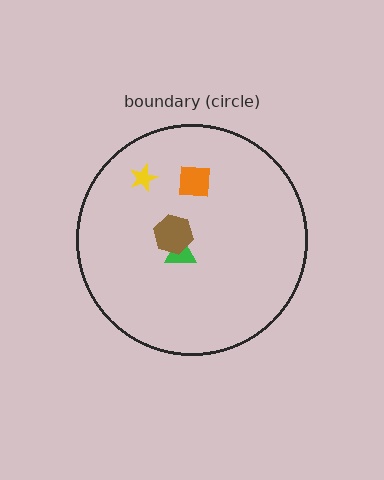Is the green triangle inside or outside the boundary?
Inside.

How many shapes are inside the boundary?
4 inside, 0 outside.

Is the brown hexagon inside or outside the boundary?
Inside.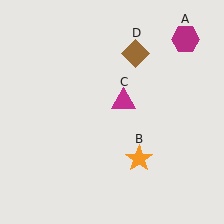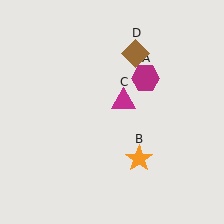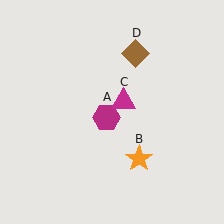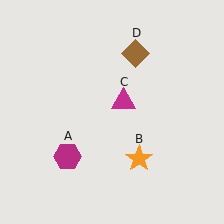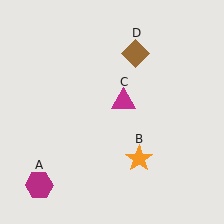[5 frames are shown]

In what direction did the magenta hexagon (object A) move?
The magenta hexagon (object A) moved down and to the left.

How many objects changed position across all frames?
1 object changed position: magenta hexagon (object A).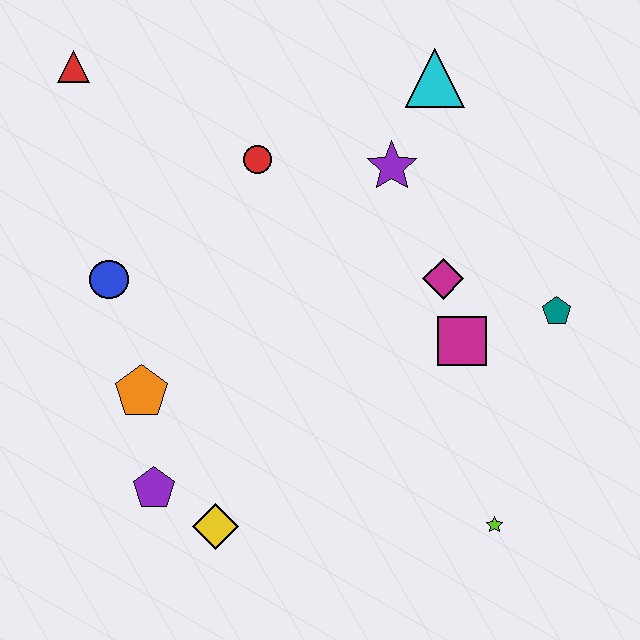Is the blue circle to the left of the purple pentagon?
Yes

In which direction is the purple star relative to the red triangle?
The purple star is to the right of the red triangle.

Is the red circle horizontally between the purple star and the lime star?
No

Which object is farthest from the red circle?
The lime star is farthest from the red circle.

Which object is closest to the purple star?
The cyan triangle is closest to the purple star.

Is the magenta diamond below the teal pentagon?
No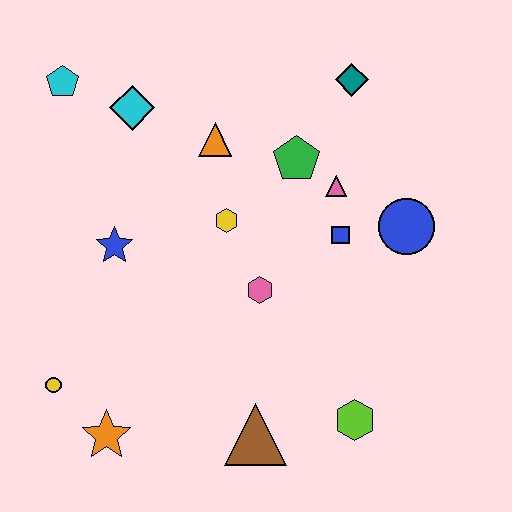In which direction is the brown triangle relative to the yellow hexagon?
The brown triangle is below the yellow hexagon.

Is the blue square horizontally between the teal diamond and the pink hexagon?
Yes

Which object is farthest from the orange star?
The teal diamond is farthest from the orange star.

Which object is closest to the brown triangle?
The lime hexagon is closest to the brown triangle.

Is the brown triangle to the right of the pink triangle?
No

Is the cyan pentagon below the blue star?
No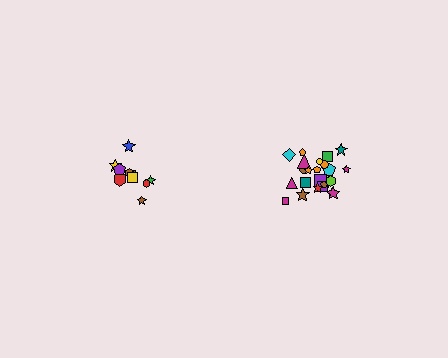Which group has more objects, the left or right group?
The right group.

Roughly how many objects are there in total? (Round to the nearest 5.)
Roughly 35 objects in total.